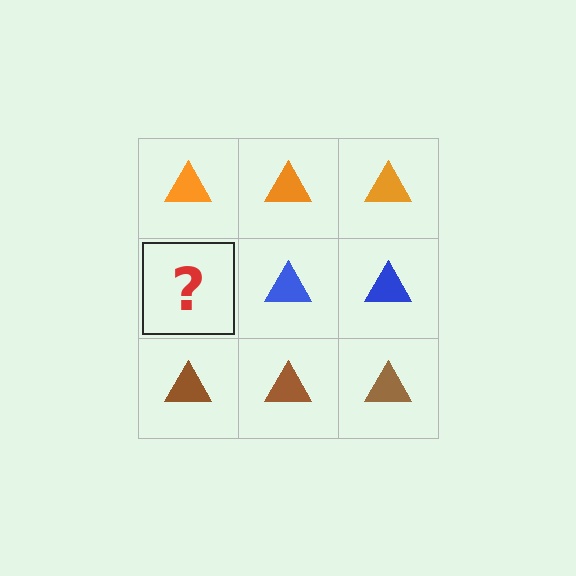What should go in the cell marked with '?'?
The missing cell should contain a blue triangle.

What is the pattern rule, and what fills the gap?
The rule is that each row has a consistent color. The gap should be filled with a blue triangle.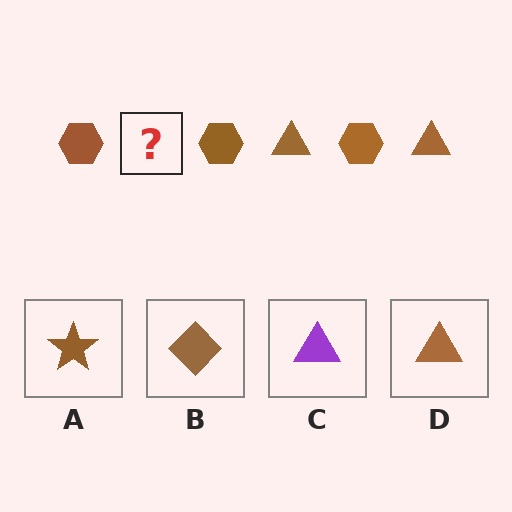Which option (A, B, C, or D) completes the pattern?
D.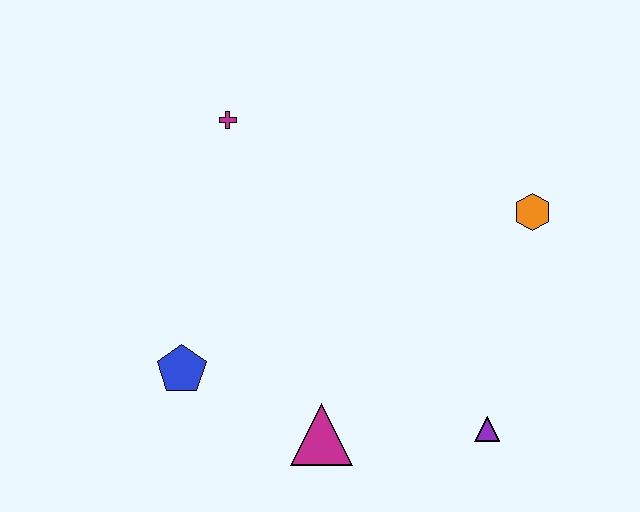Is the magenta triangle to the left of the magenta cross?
No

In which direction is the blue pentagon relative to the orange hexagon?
The blue pentagon is to the left of the orange hexagon.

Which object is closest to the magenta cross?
The blue pentagon is closest to the magenta cross.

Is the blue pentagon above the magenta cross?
No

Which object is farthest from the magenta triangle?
The magenta cross is farthest from the magenta triangle.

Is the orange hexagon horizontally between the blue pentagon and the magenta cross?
No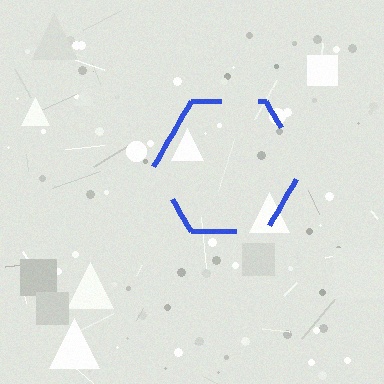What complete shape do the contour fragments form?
The contour fragments form a hexagon.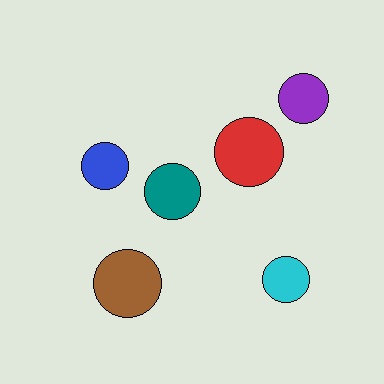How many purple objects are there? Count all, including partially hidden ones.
There is 1 purple object.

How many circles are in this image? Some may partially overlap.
There are 6 circles.